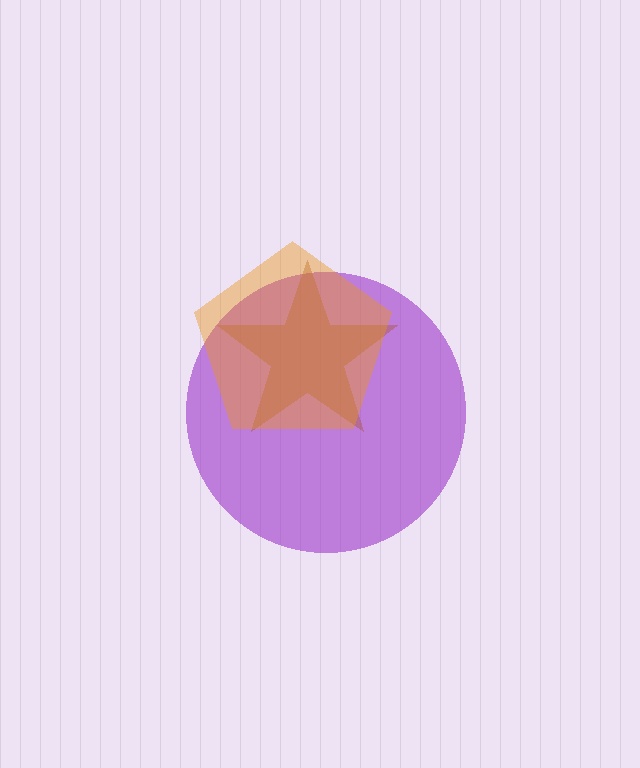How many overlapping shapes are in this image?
There are 3 overlapping shapes in the image.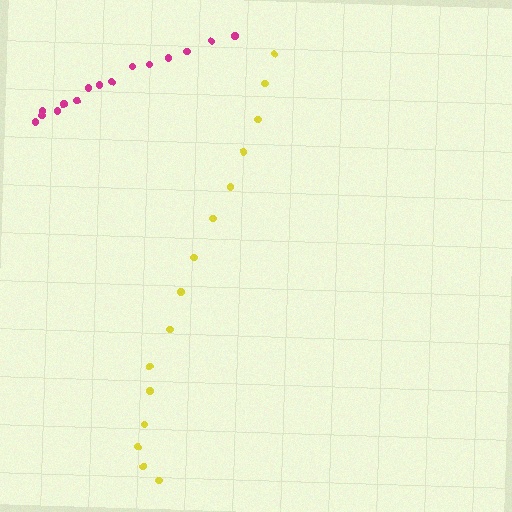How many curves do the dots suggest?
There are 2 distinct paths.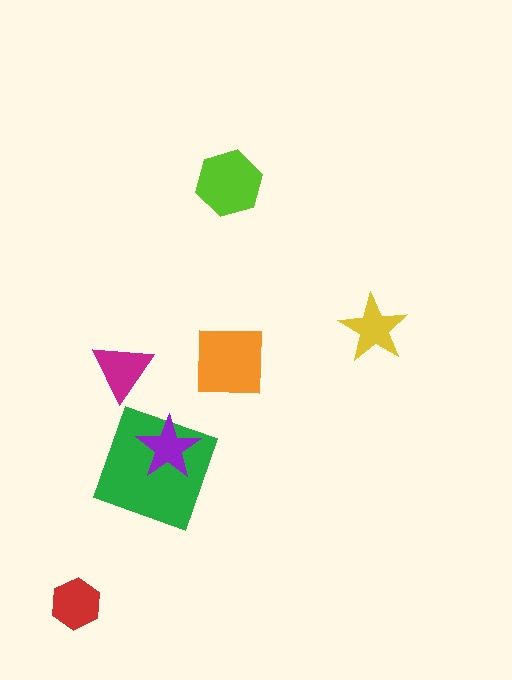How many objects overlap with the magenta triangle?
0 objects overlap with the magenta triangle.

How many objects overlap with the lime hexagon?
0 objects overlap with the lime hexagon.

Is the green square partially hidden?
Yes, it is partially covered by another shape.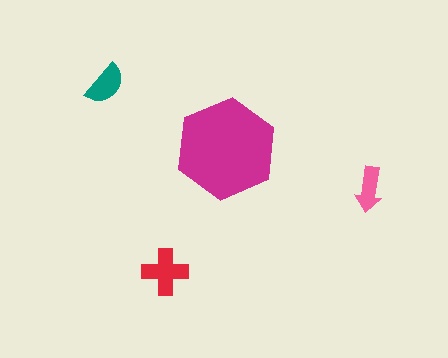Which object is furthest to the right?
The pink arrow is rightmost.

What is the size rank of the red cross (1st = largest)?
2nd.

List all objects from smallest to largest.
The pink arrow, the teal semicircle, the red cross, the magenta hexagon.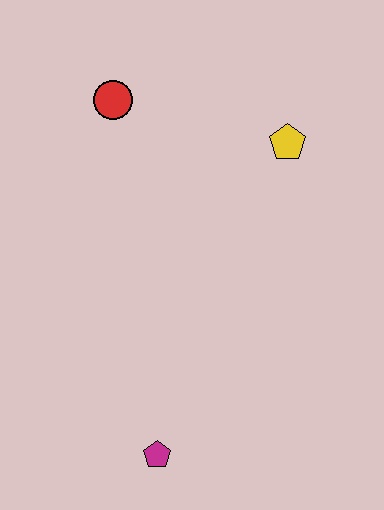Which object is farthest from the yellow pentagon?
The magenta pentagon is farthest from the yellow pentagon.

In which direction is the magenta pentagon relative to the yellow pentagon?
The magenta pentagon is below the yellow pentagon.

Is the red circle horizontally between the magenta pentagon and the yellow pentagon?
No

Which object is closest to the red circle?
The yellow pentagon is closest to the red circle.